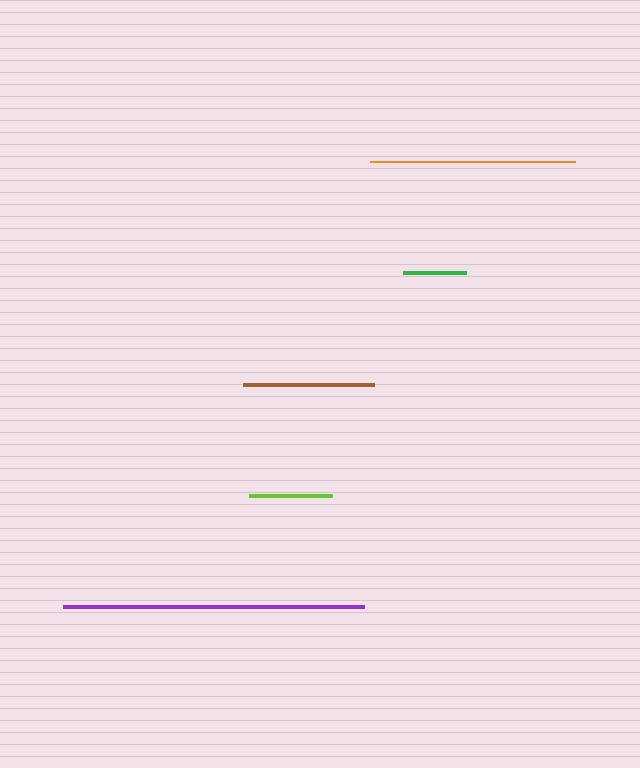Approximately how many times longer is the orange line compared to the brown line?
The orange line is approximately 1.6 times the length of the brown line.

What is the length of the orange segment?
The orange segment is approximately 205 pixels long.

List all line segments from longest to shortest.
From longest to shortest: purple, orange, brown, lime, green.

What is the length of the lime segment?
The lime segment is approximately 83 pixels long.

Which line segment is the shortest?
The green line is the shortest at approximately 63 pixels.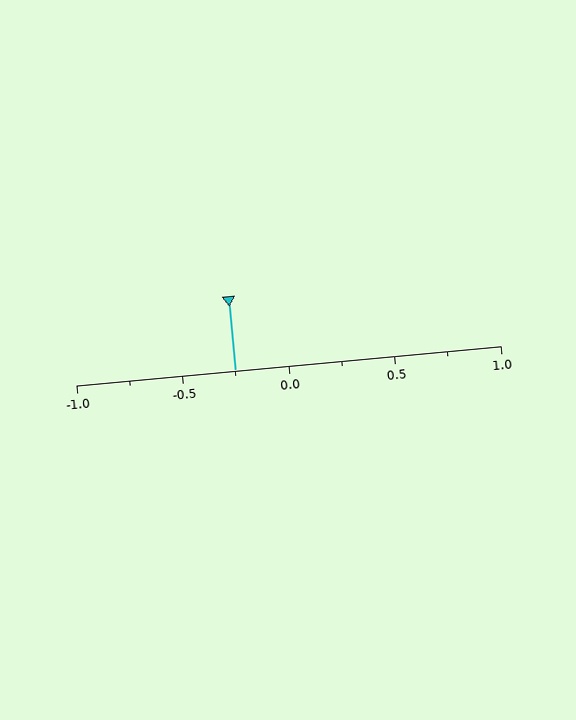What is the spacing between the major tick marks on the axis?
The major ticks are spaced 0.5 apart.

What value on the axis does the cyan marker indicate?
The marker indicates approximately -0.25.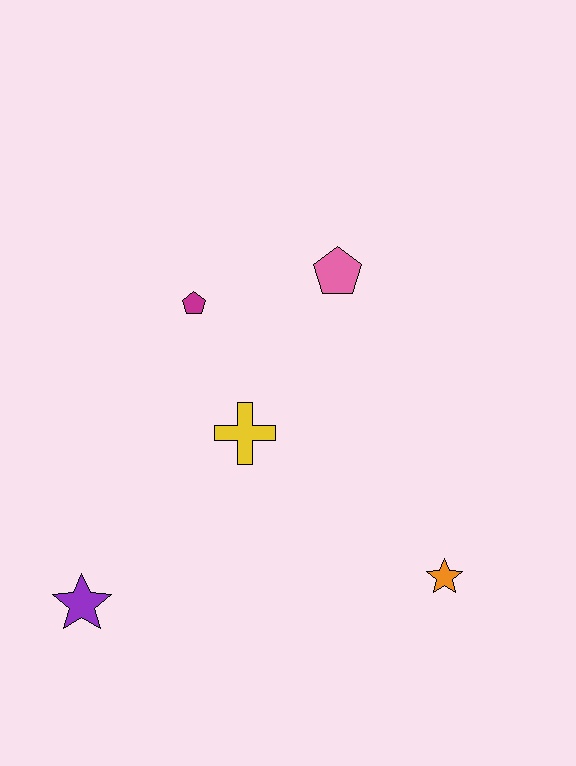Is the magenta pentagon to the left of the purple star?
No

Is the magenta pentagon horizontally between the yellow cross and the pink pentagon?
No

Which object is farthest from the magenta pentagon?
The orange star is farthest from the magenta pentagon.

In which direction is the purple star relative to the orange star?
The purple star is to the left of the orange star.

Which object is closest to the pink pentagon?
The magenta pentagon is closest to the pink pentagon.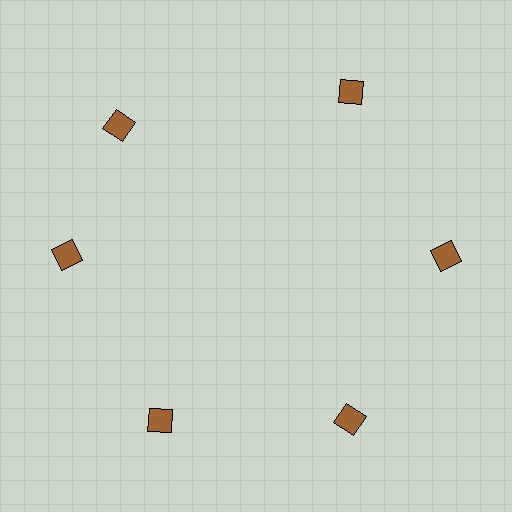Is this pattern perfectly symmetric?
No. The 6 brown squares are arranged in a ring, but one element near the 11 o'clock position is rotated out of alignment along the ring, breaking the 6-fold rotational symmetry.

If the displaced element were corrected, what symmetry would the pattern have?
It would have 6-fold rotational symmetry — the pattern would map onto itself every 60 degrees.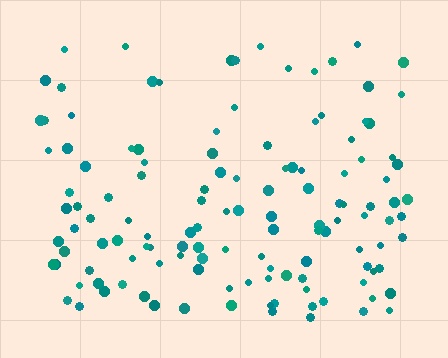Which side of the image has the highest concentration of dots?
The bottom.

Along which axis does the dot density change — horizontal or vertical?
Vertical.